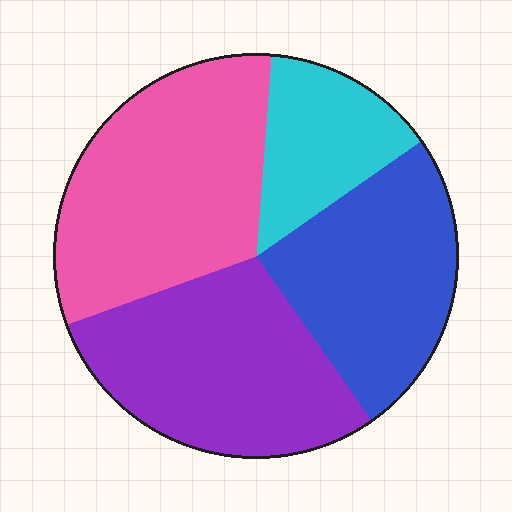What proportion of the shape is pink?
Pink takes up about one third (1/3) of the shape.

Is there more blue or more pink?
Pink.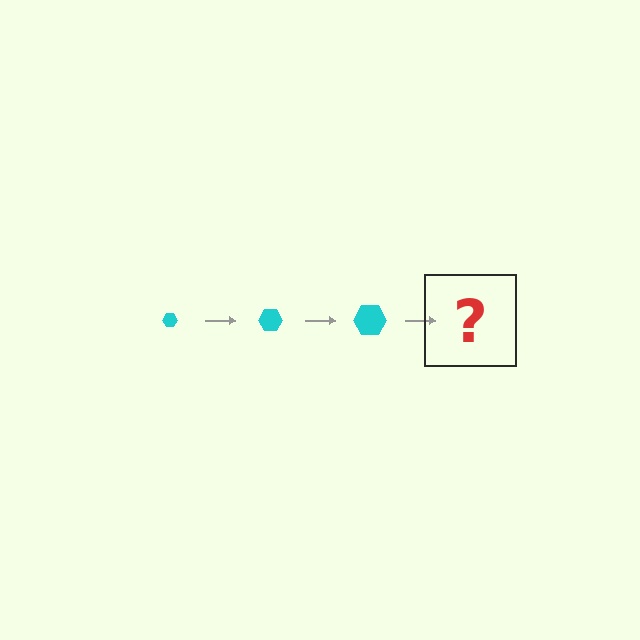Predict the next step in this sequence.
The next step is a cyan hexagon, larger than the previous one.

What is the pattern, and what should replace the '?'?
The pattern is that the hexagon gets progressively larger each step. The '?' should be a cyan hexagon, larger than the previous one.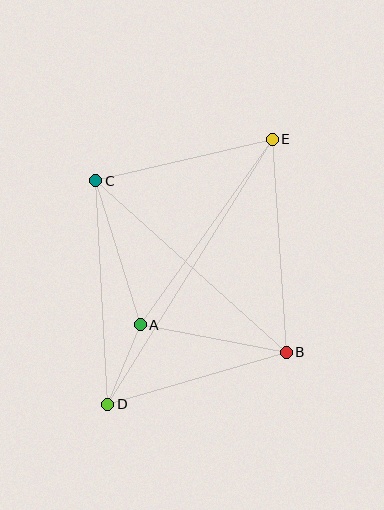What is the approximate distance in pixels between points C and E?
The distance between C and E is approximately 181 pixels.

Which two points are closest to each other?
Points A and D are closest to each other.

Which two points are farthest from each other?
Points D and E are farthest from each other.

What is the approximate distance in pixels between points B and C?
The distance between B and C is approximately 256 pixels.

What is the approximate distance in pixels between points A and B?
The distance between A and B is approximately 149 pixels.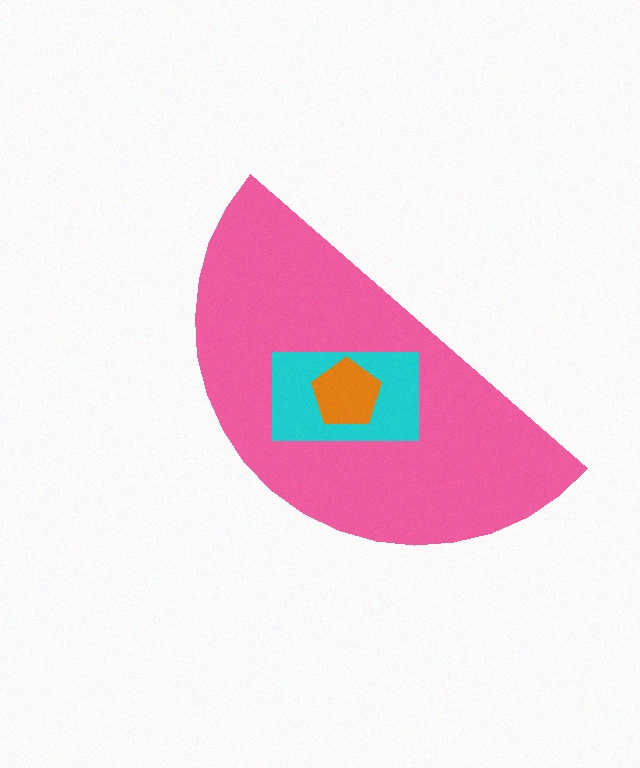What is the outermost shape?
The pink semicircle.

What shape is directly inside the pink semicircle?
The cyan rectangle.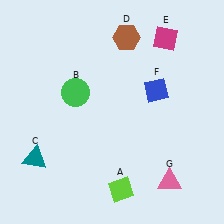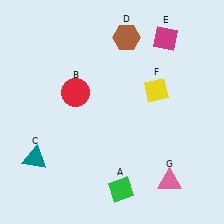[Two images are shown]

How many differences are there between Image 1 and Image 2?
There are 3 differences between the two images.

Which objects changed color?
A changed from lime to green. B changed from green to red. F changed from blue to yellow.